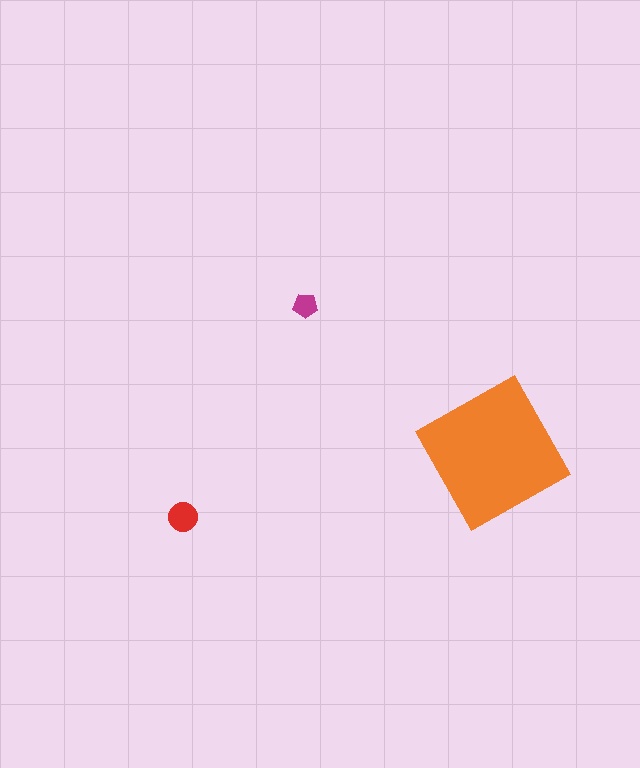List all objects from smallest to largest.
The magenta pentagon, the red circle, the orange square.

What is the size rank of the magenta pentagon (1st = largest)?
3rd.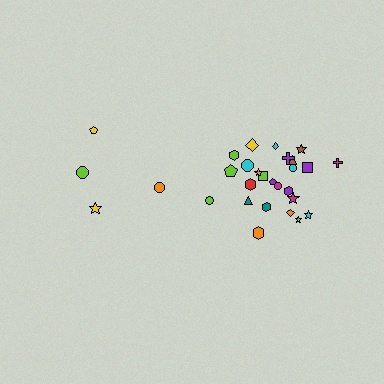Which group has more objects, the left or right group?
The right group.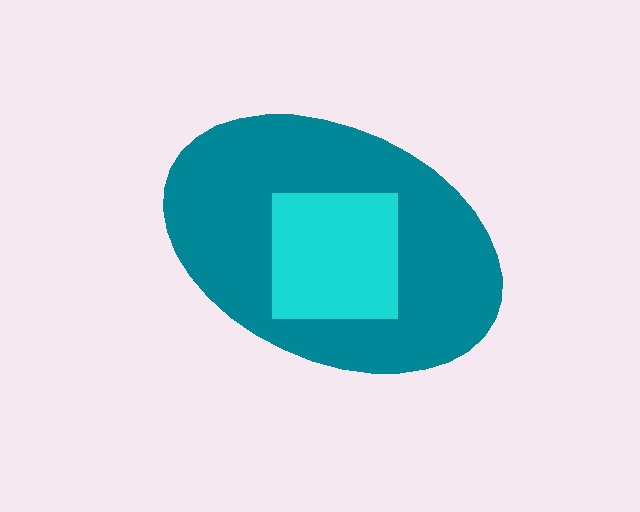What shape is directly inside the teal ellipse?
The cyan square.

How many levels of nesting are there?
2.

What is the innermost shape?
The cyan square.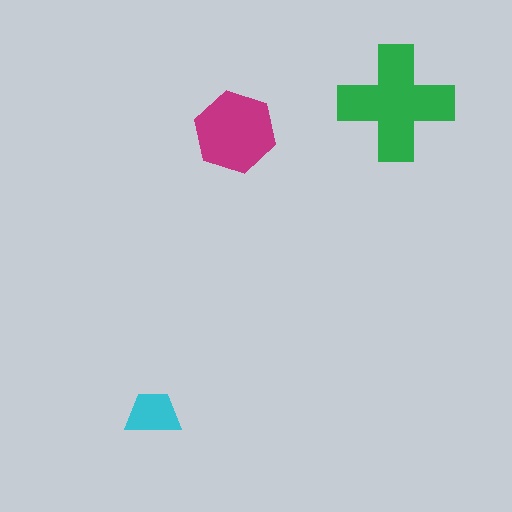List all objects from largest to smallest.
The green cross, the magenta hexagon, the cyan trapezoid.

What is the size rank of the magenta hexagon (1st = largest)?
2nd.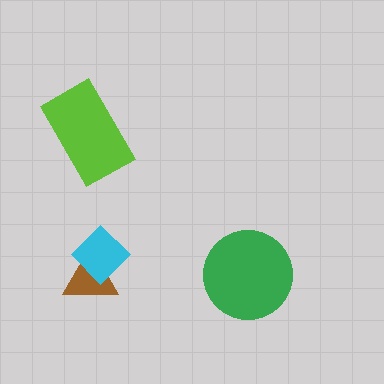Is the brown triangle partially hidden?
Yes, it is partially covered by another shape.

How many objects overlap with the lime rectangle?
0 objects overlap with the lime rectangle.